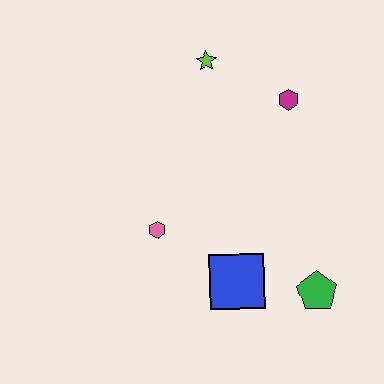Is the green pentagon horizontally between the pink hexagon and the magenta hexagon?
No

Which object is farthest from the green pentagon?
The lime star is farthest from the green pentagon.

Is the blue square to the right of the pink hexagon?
Yes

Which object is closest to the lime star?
The magenta hexagon is closest to the lime star.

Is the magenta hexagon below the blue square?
No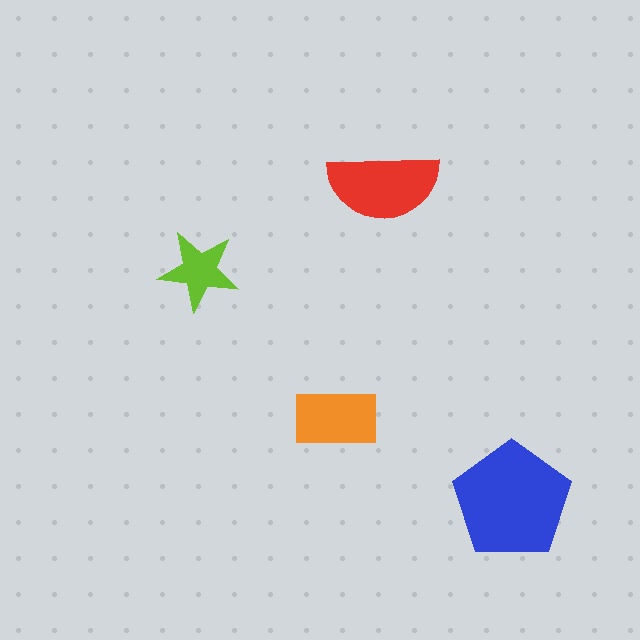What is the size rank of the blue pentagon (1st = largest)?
1st.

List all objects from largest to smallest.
The blue pentagon, the red semicircle, the orange rectangle, the lime star.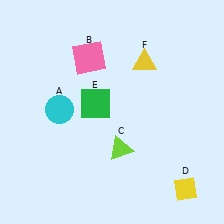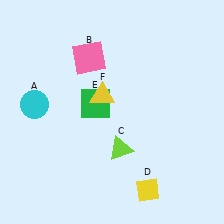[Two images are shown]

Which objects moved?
The objects that moved are: the cyan circle (A), the yellow diamond (D), the yellow triangle (F).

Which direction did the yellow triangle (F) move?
The yellow triangle (F) moved left.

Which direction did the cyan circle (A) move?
The cyan circle (A) moved left.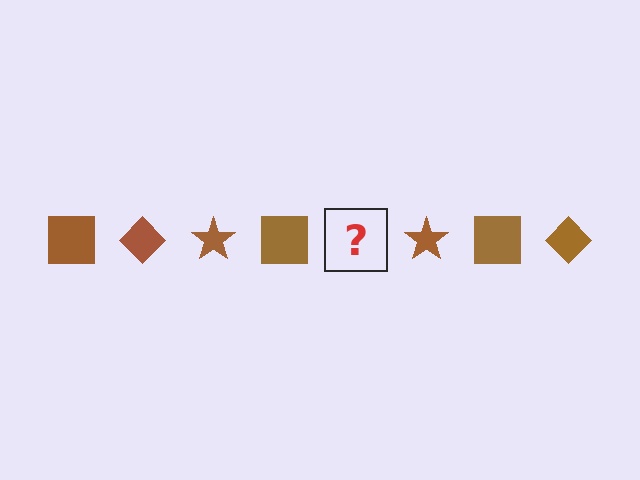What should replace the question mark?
The question mark should be replaced with a brown diamond.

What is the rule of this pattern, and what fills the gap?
The rule is that the pattern cycles through square, diamond, star shapes in brown. The gap should be filled with a brown diamond.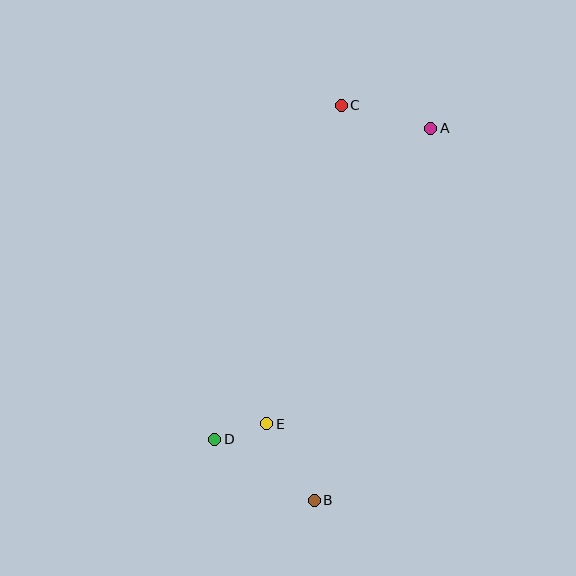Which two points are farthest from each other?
Points B and C are farthest from each other.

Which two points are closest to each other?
Points D and E are closest to each other.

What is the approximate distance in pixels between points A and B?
The distance between A and B is approximately 390 pixels.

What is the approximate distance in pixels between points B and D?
The distance between B and D is approximately 117 pixels.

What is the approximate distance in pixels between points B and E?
The distance between B and E is approximately 90 pixels.